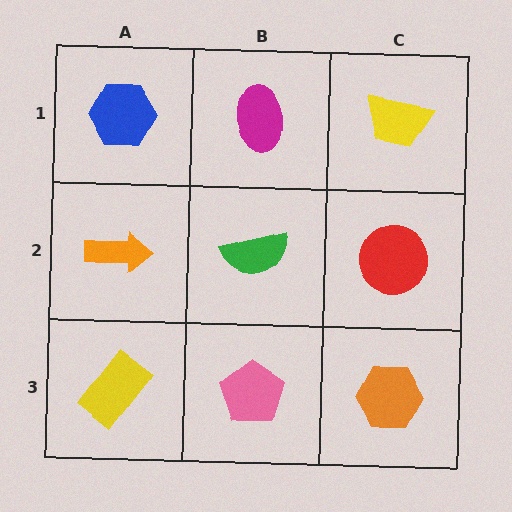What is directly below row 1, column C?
A red circle.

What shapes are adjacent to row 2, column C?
A yellow trapezoid (row 1, column C), an orange hexagon (row 3, column C), a green semicircle (row 2, column B).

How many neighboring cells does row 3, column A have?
2.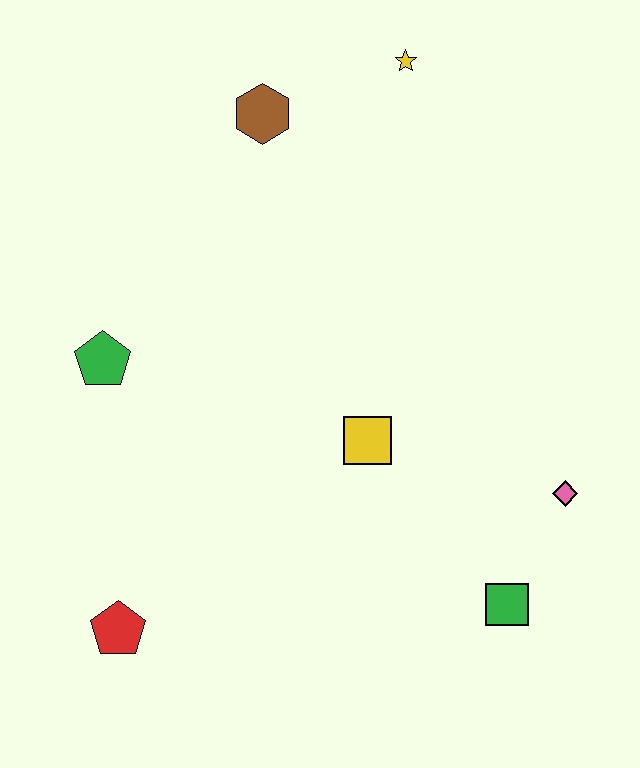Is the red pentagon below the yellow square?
Yes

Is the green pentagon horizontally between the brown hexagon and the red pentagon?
No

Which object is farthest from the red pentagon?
The yellow star is farthest from the red pentagon.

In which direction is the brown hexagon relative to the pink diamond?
The brown hexagon is above the pink diamond.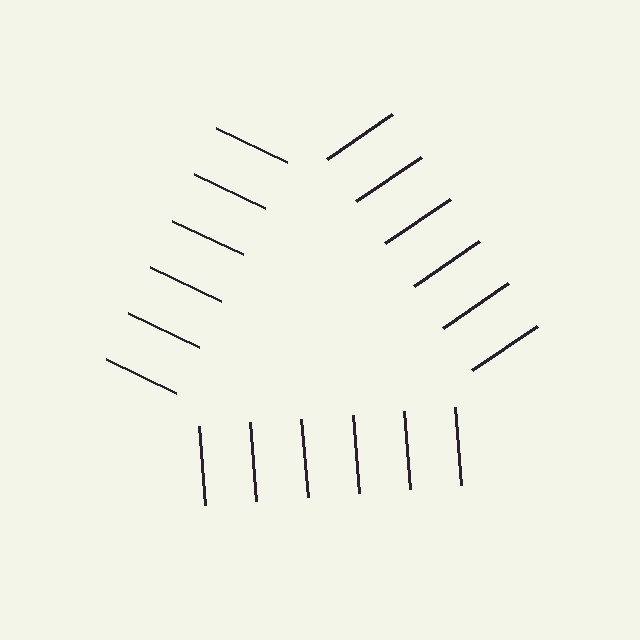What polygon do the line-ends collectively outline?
An illusory triangle — the line segments terminate on its edges but no continuous stroke is drawn.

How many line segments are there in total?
18 — 6 along each of the 3 edges.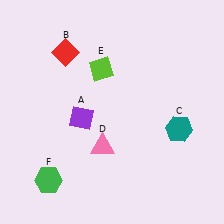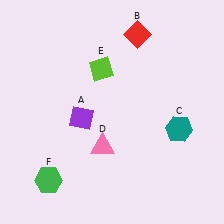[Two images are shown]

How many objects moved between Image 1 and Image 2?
1 object moved between the two images.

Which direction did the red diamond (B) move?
The red diamond (B) moved right.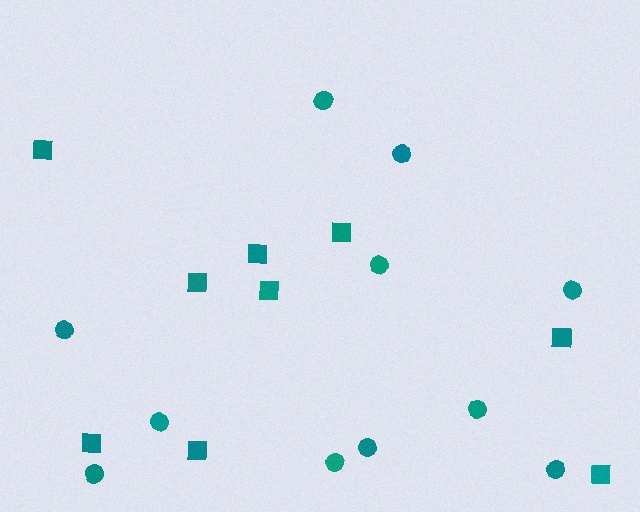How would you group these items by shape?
There are 2 groups: one group of circles (11) and one group of squares (9).